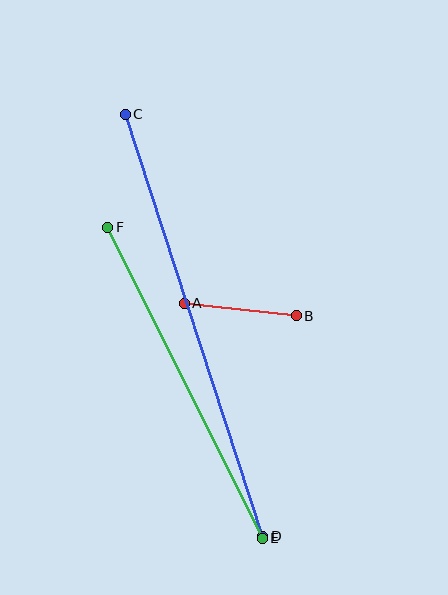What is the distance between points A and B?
The distance is approximately 113 pixels.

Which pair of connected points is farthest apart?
Points C and D are farthest apart.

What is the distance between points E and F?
The distance is approximately 348 pixels.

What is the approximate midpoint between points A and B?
The midpoint is at approximately (240, 309) pixels.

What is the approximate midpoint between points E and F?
The midpoint is at approximately (185, 383) pixels.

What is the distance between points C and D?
The distance is approximately 444 pixels.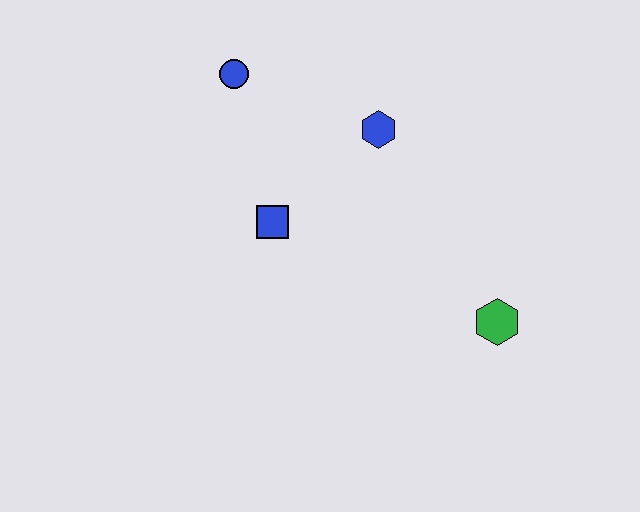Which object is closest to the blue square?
The blue hexagon is closest to the blue square.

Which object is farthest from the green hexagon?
The blue circle is farthest from the green hexagon.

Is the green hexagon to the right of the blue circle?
Yes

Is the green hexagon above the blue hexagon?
No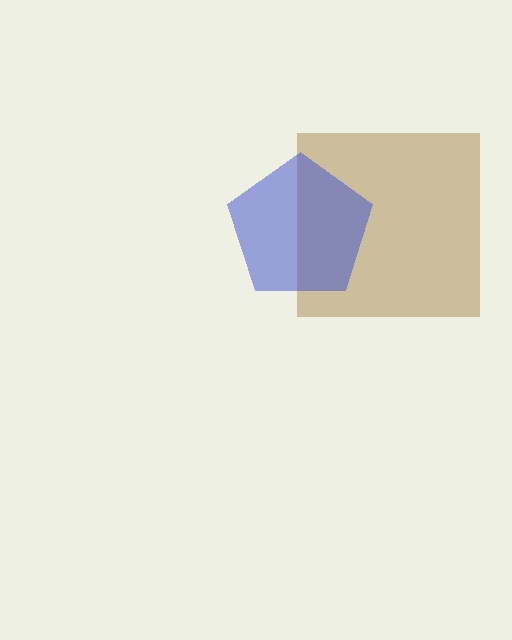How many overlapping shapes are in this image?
There are 2 overlapping shapes in the image.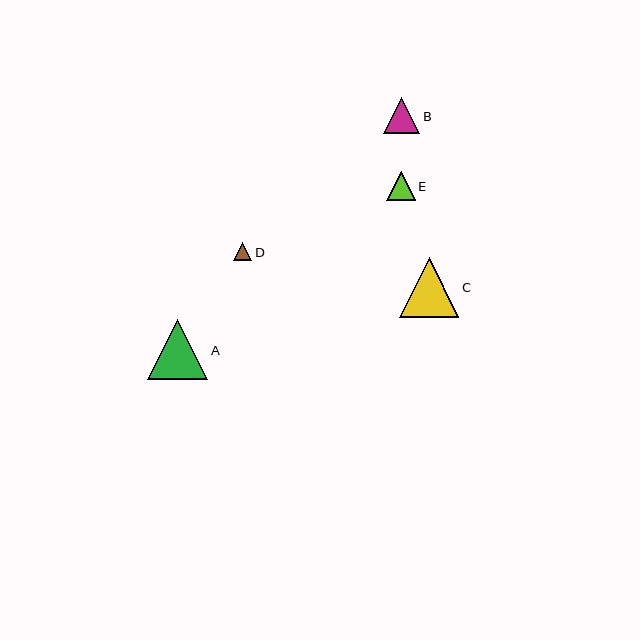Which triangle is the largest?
Triangle A is the largest with a size of approximately 60 pixels.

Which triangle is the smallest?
Triangle D is the smallest with a size of approximately 18 pixels.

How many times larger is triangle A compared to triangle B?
Triangle A is approximately 1.7 times the size of triangle B.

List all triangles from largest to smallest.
From largest to smallest: A, C, B, E, D.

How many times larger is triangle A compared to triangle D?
Triangle A is approximately 3.3 times the size of triangle D.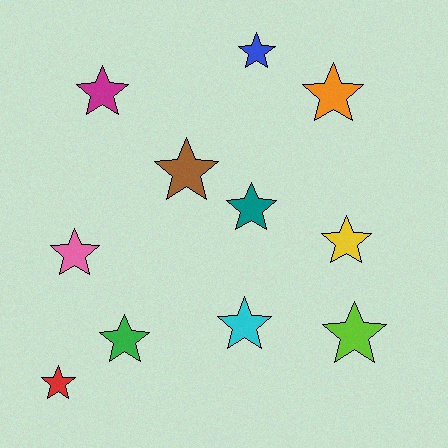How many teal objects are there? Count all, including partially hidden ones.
There is 1 teal object.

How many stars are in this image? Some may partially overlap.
There are 11 stars.